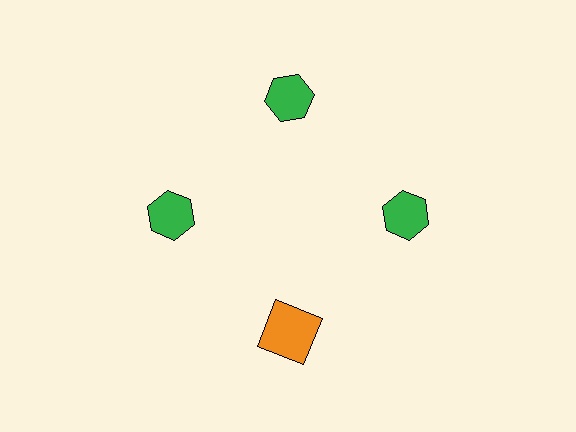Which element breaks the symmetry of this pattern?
The orange square at roughly the 6 o'clock position breaks the symmetry. All other shapes are green hexagons.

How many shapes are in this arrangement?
There are 4 shapes arranged in a ring pattern.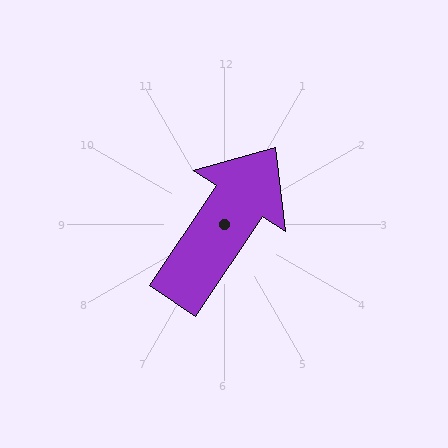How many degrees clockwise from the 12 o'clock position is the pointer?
Approximately 34 degrees.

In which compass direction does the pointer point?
Northeast.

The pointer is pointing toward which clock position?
Roughly 1 o'clock.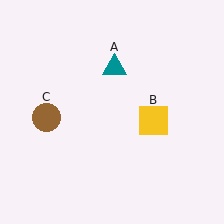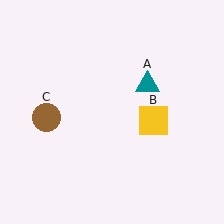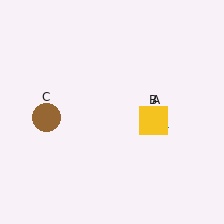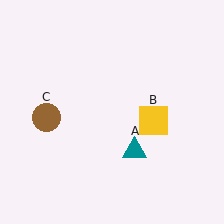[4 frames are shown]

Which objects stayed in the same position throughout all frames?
Yellow square (object B) and brown circle (object C) remained stationary.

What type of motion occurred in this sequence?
The teal triangle (object A) rotated clockwise around the center of the scene.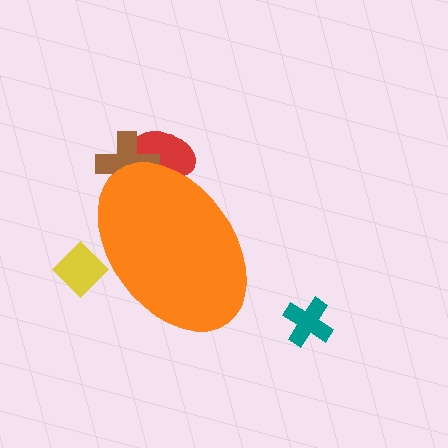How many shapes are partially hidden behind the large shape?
3 shapes are partially hidden.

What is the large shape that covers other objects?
An orange ellipse.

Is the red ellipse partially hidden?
Yes, the red ellipse is partially hidden behind the orange ellipse.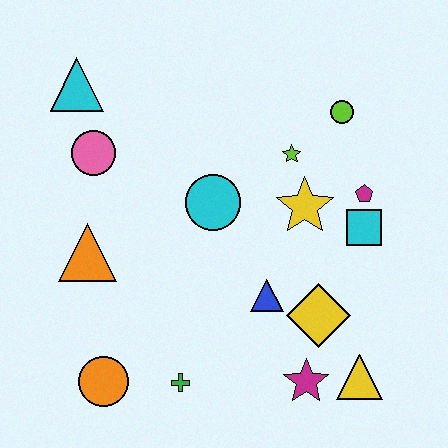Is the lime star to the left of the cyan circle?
No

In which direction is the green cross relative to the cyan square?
The green cross is to the left of the cyan square.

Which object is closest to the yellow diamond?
The blue triangle is closest to the yellow diamond.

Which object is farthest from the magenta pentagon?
The orange circle is farthest from the magenta pentagon.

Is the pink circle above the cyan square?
Yes